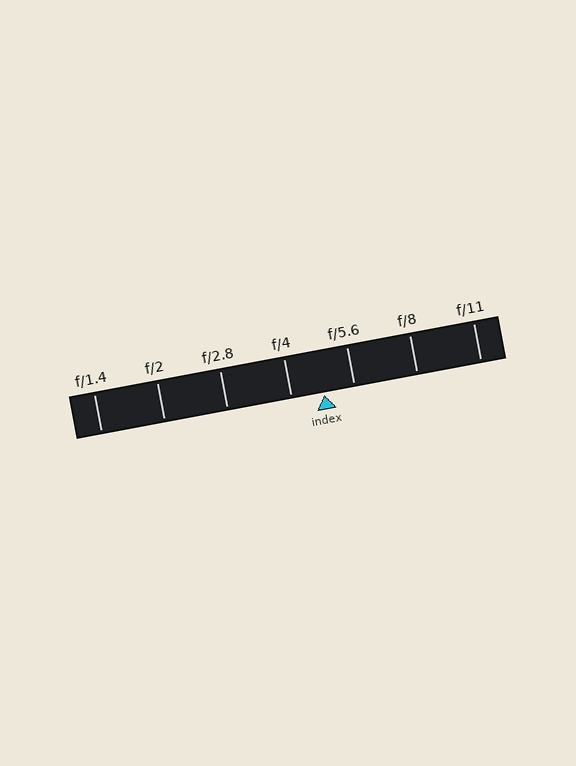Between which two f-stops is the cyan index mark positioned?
The index mark is between f/4 and f/5.6.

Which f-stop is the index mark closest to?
The index mark is closest to f/5.6.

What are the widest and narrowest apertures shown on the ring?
The widest aperture shown is f/1.4 and the narrowest is f/11.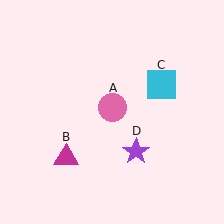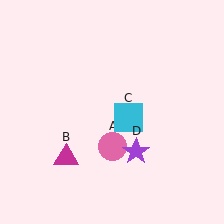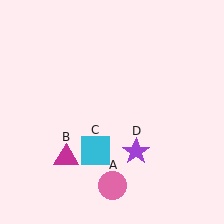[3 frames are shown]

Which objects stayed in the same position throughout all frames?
Magenta triangle (object B) and purple star (object D) remained stationary.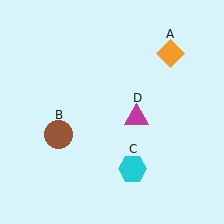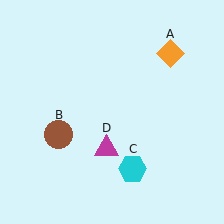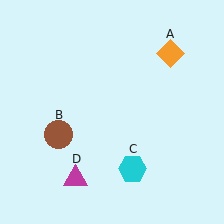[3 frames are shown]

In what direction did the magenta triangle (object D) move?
The magenta triangle (object D) moved down and to the left.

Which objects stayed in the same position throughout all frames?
Orange diamond (object A) and brown circle (object B) and cyan hexagon (object C) remained stationary.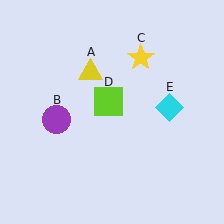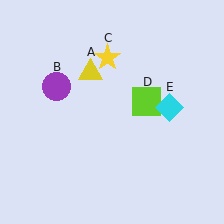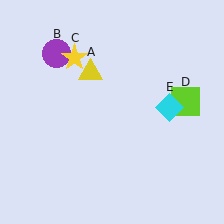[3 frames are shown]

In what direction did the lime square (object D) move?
The lime square (object D) moved right.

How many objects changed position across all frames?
3 objects changed position: purple circle (object B), yellow star (object C), lime square (object D).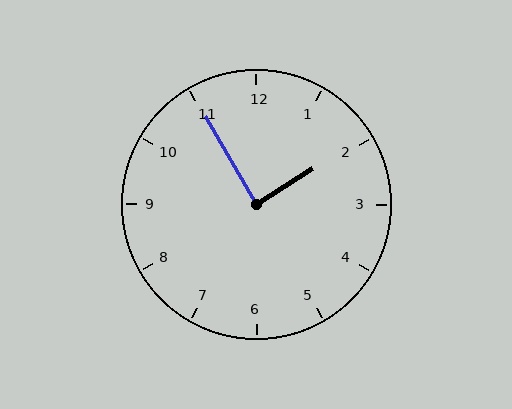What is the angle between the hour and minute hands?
Approximately 88 degrees.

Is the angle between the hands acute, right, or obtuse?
It is right.